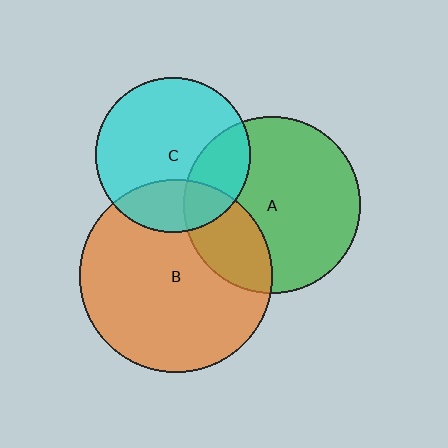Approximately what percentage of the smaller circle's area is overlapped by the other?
Approximately 25%.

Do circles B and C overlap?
Yes.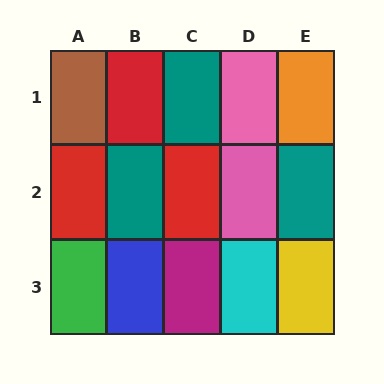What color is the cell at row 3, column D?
Cyan.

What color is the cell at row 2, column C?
Red.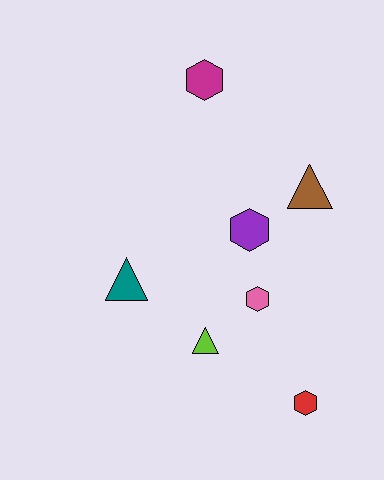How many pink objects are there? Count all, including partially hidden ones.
There is 1 pink object.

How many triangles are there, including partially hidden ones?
There are 3 triangles.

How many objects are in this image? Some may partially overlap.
There are 7 objects.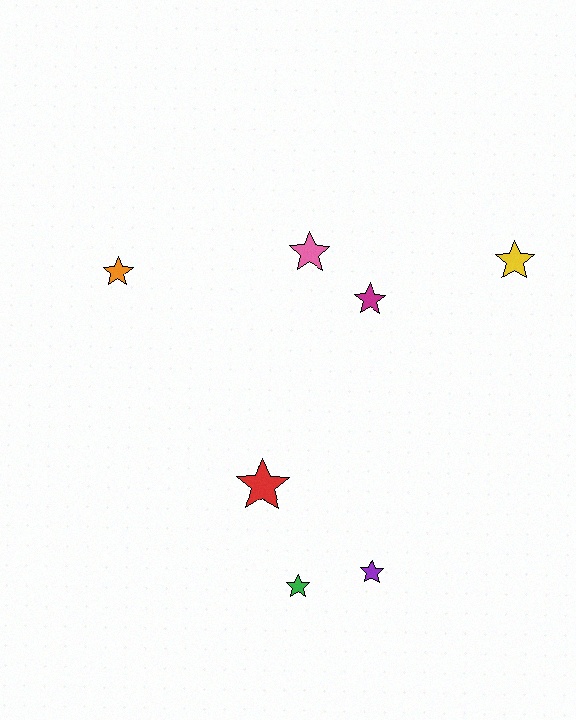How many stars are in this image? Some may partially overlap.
There are 7 stars.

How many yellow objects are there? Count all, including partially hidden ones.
There is 1 yellow object.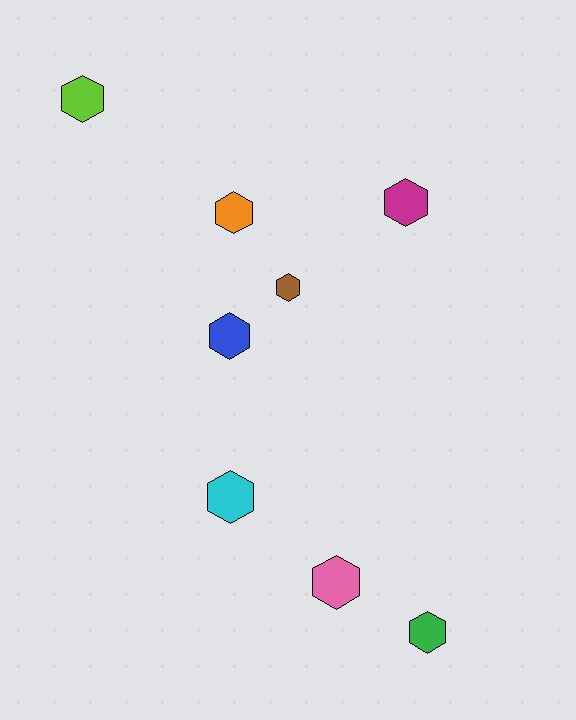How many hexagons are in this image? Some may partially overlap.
There are 8 hexagons.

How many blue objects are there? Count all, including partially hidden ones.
There is 1 blue object.